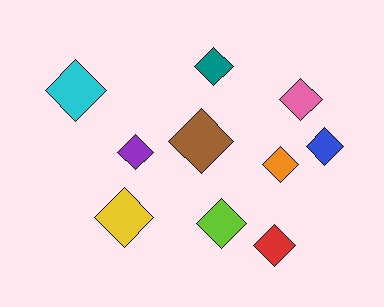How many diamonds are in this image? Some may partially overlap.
There are 10 diamonds.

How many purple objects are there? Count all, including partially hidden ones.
There is 1 purple object.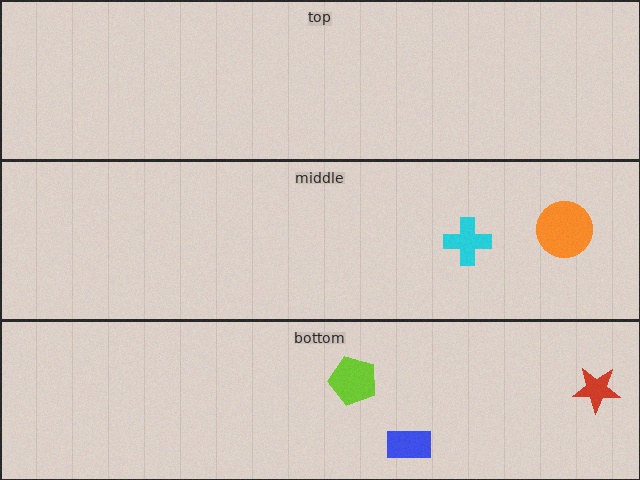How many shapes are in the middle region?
2.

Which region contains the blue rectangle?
The bottom region.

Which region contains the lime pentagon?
The bottom region.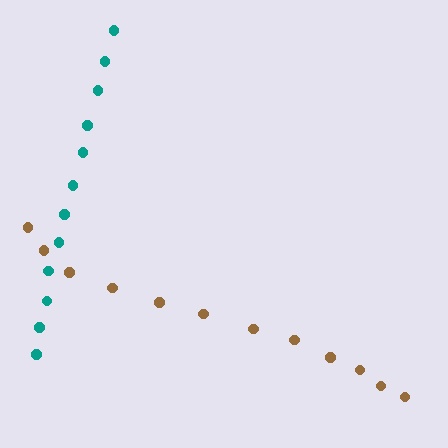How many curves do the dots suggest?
There are 2 distinct paths.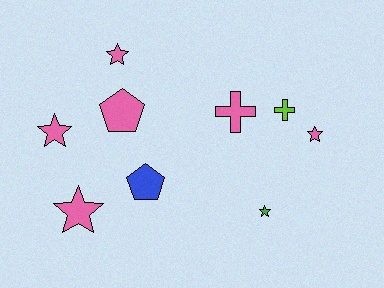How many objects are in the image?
There are 9 objects.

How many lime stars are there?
There are no lime stars.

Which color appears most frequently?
Pink, with 6 objects.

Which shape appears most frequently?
Star, with 5 objects.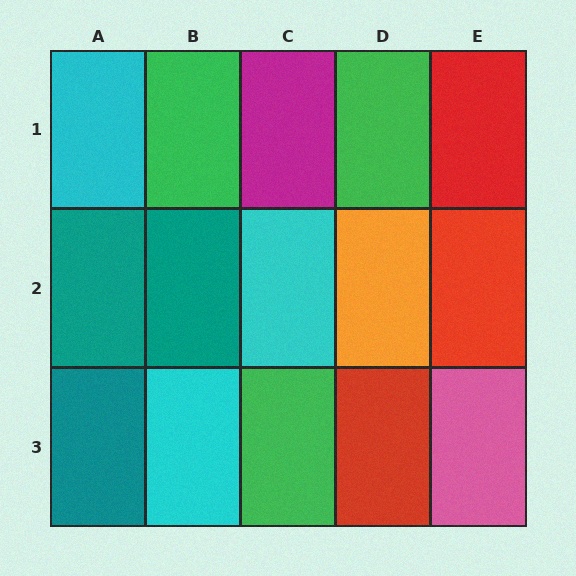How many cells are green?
3 cells are green.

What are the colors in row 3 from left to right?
Teal, cyan, green, red, pink.